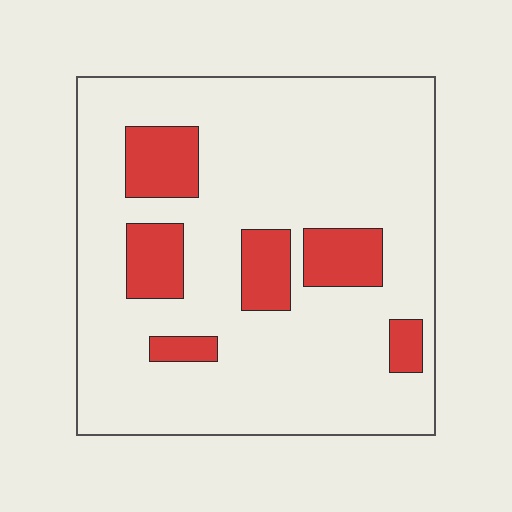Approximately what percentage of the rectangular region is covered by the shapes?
Approximately 15%.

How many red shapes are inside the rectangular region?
6.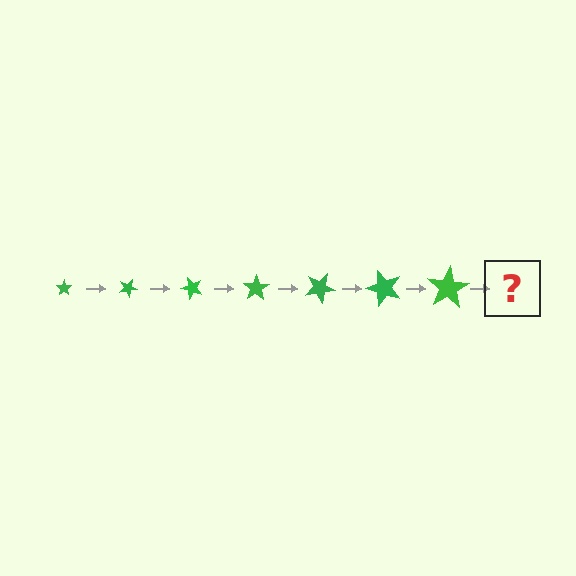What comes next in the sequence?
The next element should be a star, larger than the previous one and rotated 175 degrees from the start.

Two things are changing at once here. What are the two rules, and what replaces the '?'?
The two rules are that the star grows larger each step and it rotates 25 degrees each step. The '?' should be a star, larger than the previous one and rotated 175 degrees from the start.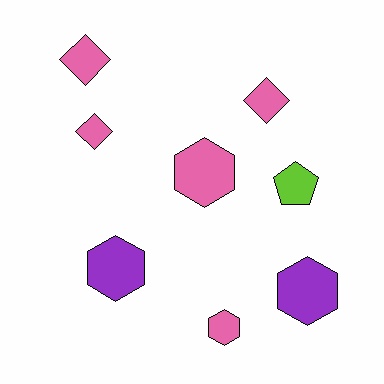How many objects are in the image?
There are 8 objects.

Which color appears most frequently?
Pink, with 5 objects.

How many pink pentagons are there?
There are no pink pentagons.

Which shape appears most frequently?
Hexagon, with 4 objects.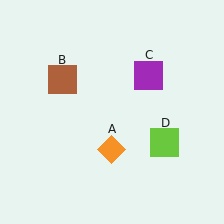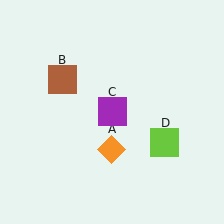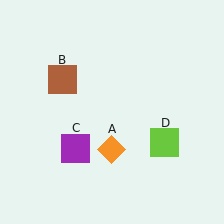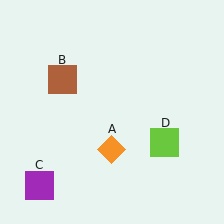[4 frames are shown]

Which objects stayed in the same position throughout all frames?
Orange diamond (object A) and brown square (object B) and lime square (object D) remained stationary.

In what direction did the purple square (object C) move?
The purple square (object C) moved down and to the left.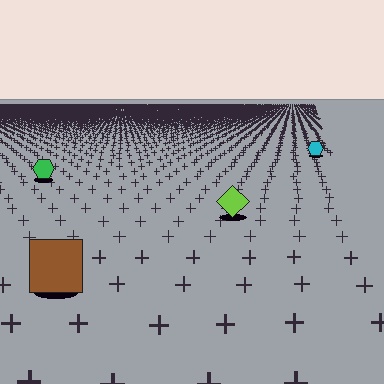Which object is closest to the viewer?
The brown square is closest. The texture marks near it are larger and more spread out.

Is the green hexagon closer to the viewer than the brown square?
No. The brown square is closer — you can tell from the texture gradient: the ground texture is coarser near it.